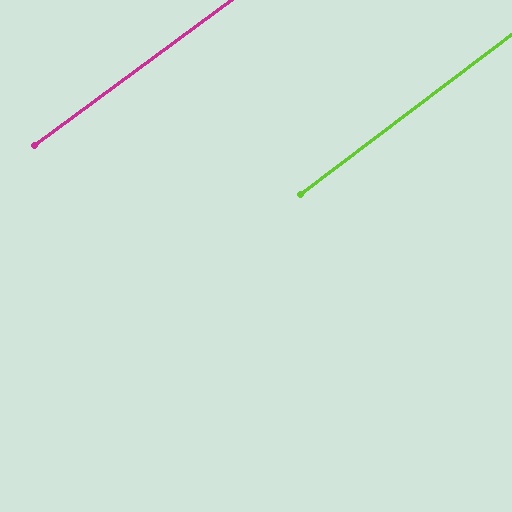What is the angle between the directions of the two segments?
Approximately 0 degrees.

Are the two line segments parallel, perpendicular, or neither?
Parallel — their directions differ by only 0.5°.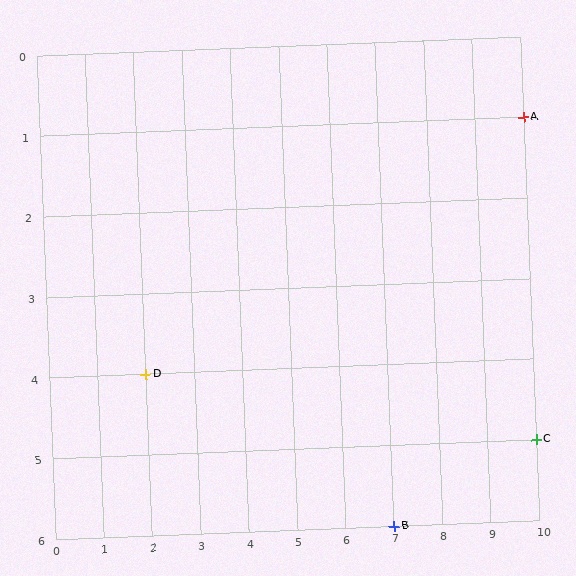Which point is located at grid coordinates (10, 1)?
Point A is at (10, 1).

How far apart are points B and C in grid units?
Points B and C are 3 columns and 1 row apart (about 3.2 grid units diagonally).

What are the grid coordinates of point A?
Point A is at grid coordinates (10, 1).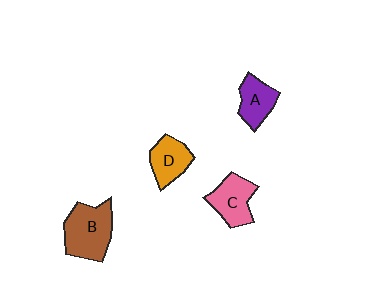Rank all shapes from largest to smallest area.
From largest to smallest: B (brown), C (pink), D (orange), A (purple).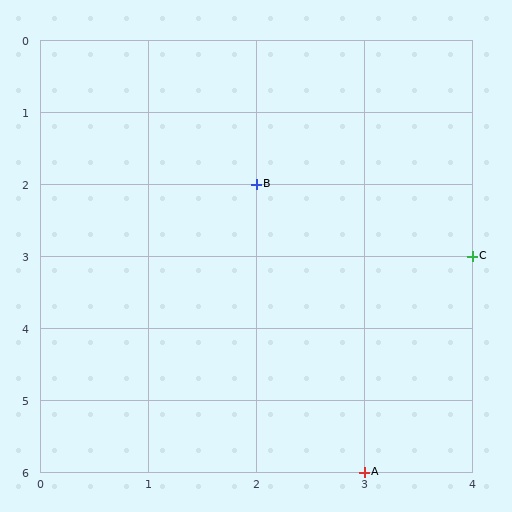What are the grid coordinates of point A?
Point A is at grid coordinates (3, 6).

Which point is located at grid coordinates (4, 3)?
Point C is at (4, 3).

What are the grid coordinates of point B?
Point B is at grid coordinates (2, 2).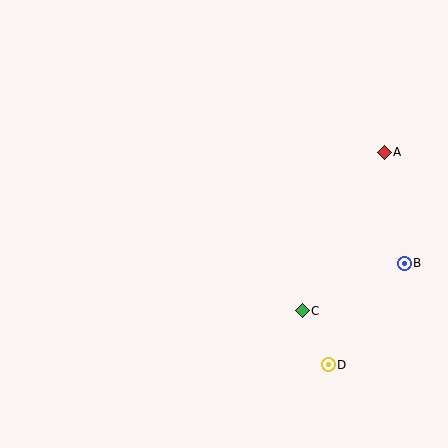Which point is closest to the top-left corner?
Point A is closest to the top-left corner.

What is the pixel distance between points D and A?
The distance between D and A is 220 pixels.